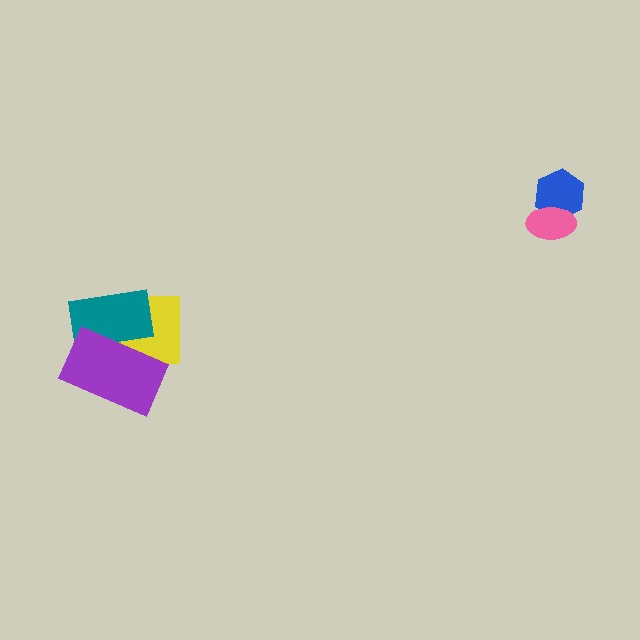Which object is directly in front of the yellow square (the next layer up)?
The teal rectangle is directly in front of the yellow square.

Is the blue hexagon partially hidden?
Yes, it is partially covered by another shape.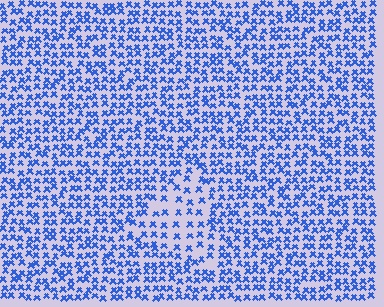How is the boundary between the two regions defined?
The boundary is defined by a change in element density (approximately 1.9x ratio). All elements are the same color, size, and shape.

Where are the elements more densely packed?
The elements are more densely packed outside the triangle boundary.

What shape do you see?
I see a triangle.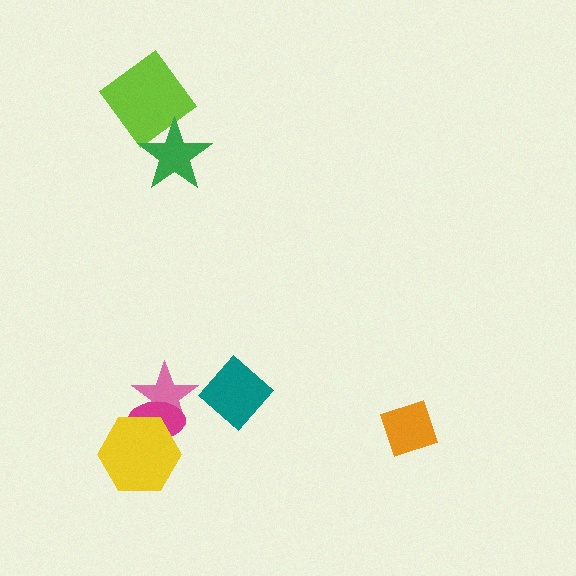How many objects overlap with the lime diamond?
1 object overlaps with the lime diamond.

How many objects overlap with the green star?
1 object overlaps with the green star.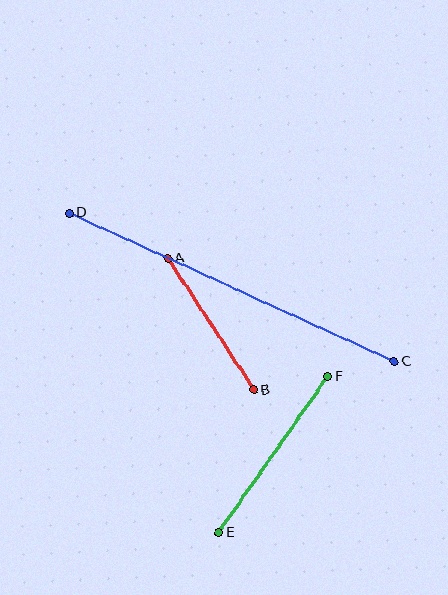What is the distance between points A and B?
The distance is approximately 157 pixels.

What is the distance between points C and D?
The distance is approximately 357 pixels.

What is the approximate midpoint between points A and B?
The midpoint is at approximately (211, 324) pixels.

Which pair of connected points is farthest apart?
Points C and D are farthest apart.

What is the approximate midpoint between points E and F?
The midpoint is at approximately (273, 454) pixels.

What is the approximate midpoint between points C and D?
The midpoint is at approximately (232, 287) pixels.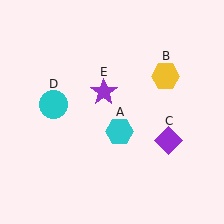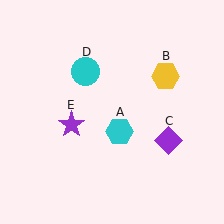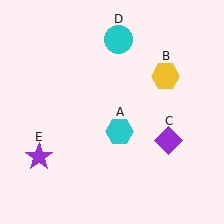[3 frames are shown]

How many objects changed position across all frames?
2 objects changed position: cyan circle (object D), purple star (object E).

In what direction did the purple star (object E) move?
The purple star (object E) moved down and to the left.